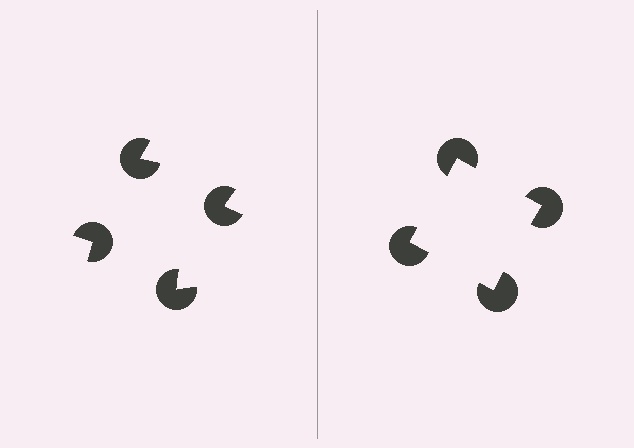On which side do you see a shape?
An illusory square appears on the right side. On the left side the wedge cuts are rotated, so no coherent shape forms.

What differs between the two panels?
The pac-man discs are positioned identically on both sides; only the wedge orientations differ. On the right they align to a square; on the left they are misaligned.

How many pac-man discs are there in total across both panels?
8 — 4 on each side.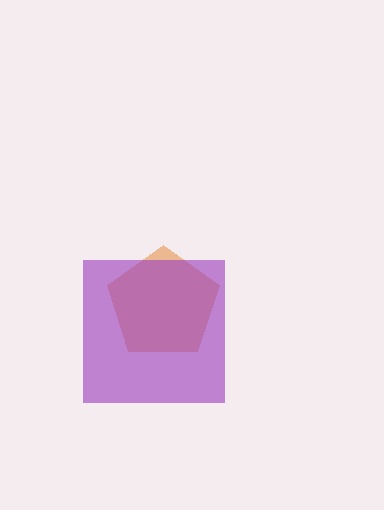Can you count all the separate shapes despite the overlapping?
Yes, there are 2 separate shapes.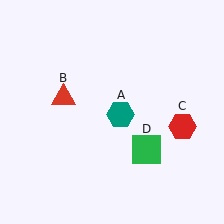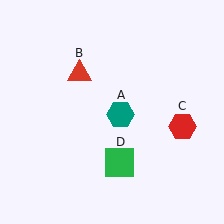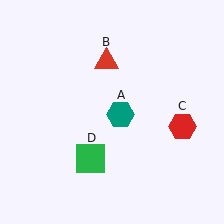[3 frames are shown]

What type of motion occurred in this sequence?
The red triangle (object B), green square (object D) rotated clockwise around the center of the scene.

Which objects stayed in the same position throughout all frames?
Teal hexagon (object A) and red hexagon (object C) remained stationary.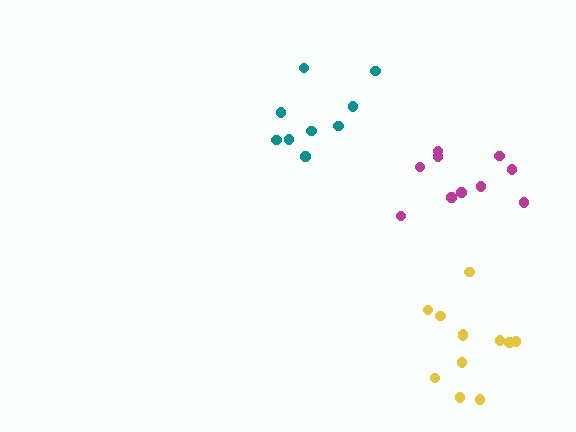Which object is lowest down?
The yellow cluster is bottommost.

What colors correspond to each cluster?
The clusters are colored: teal, yellow, magenta.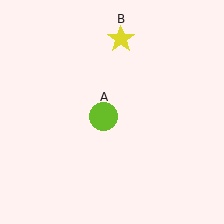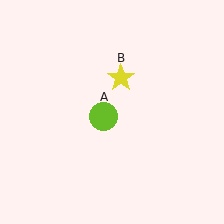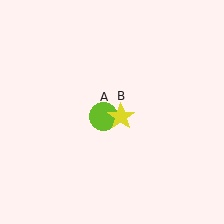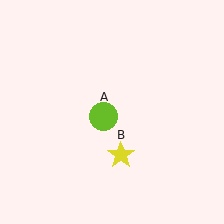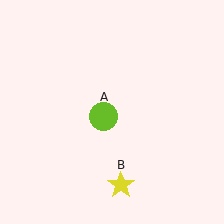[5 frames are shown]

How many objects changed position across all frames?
1 object changed position: yellow star (object B).